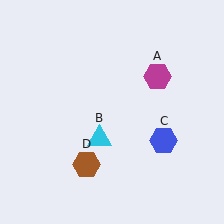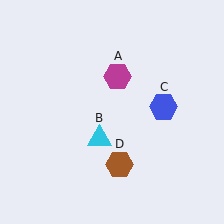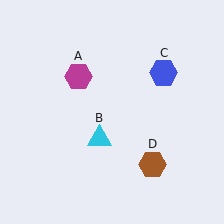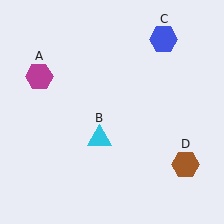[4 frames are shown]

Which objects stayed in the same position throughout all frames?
Cyan triangle (object B) remained stationary.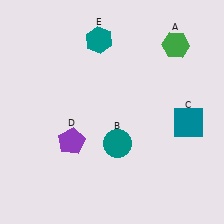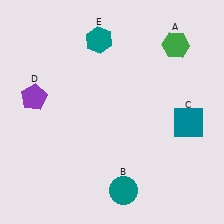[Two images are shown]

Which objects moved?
The objects that moved are: the teal circle (B), the purple pentagon (D).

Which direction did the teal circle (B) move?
The teal circle (B) moved down.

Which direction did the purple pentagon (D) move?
The purple pentagon (D) moved up.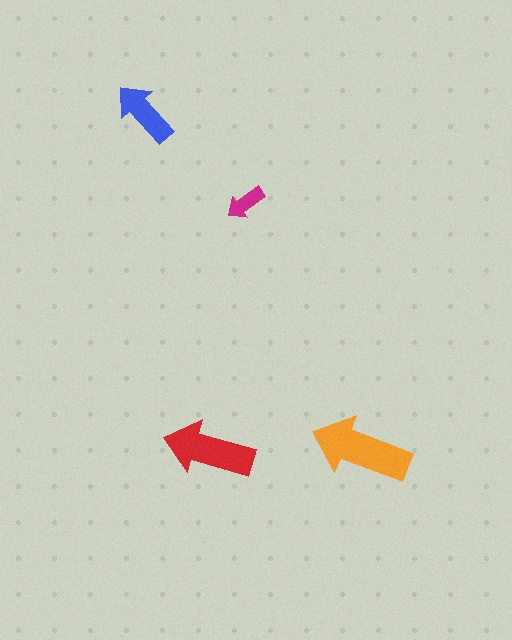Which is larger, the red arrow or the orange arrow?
The orange one.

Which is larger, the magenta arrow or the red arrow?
The red one.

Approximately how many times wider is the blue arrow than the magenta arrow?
About 1.5 times wider.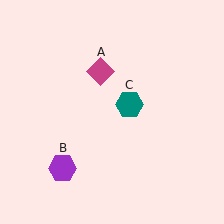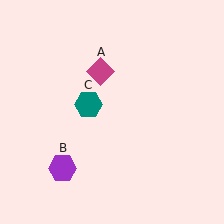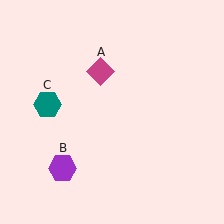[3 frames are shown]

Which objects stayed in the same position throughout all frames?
Magenta diamond (object A) and purple hexagon (object B) remained stationary.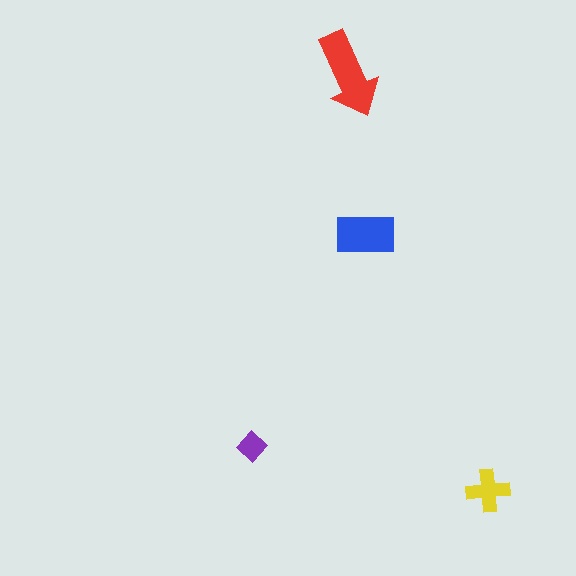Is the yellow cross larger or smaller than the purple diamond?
Larger.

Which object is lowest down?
The yellow cross is bottommost.